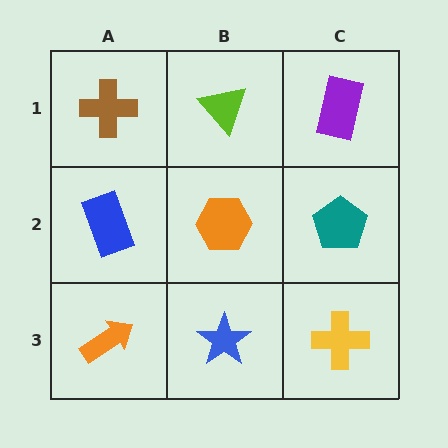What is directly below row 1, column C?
A teal pentagon.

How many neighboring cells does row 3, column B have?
3.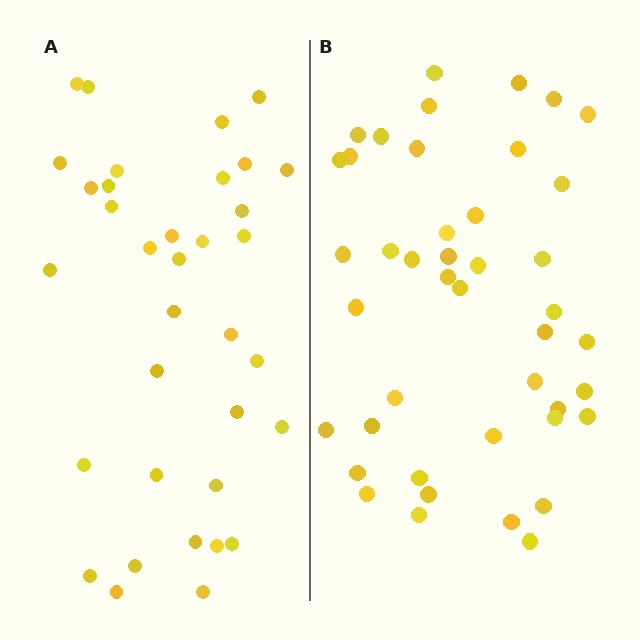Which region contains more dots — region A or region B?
Region B (the right region) has more dots.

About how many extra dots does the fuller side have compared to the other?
Region B has roughly 8 or so more dots than region A.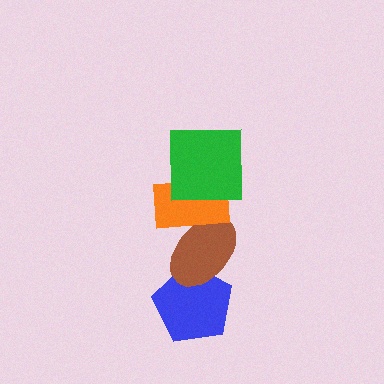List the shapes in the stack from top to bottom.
From top to bottom: the green square, the orange rectangle, the brown ellipse, the blue pentagon.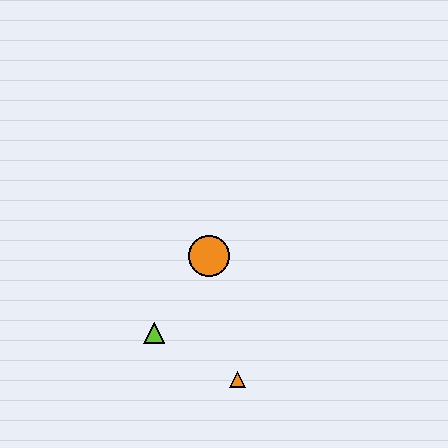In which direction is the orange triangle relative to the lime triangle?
The orange triangle is to the right of the lime triangle.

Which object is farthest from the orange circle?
The orange triangle is farthest from the orange circle.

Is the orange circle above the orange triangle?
Yes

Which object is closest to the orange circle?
The lime triangle is closest to the orange circle.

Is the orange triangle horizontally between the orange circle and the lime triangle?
No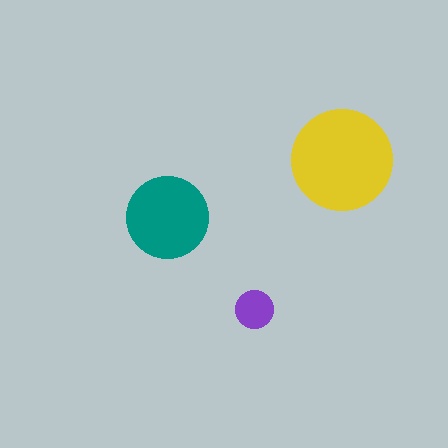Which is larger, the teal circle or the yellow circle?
The yellow one.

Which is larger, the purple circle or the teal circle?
The teal one.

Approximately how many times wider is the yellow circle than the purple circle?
About 2.5 times wider.